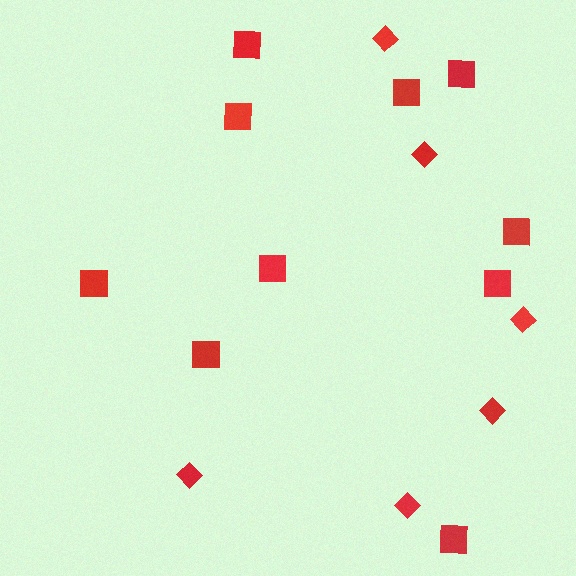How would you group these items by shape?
There are 2 groups: one group of diamonds (6) and one group of squares (10).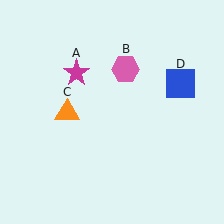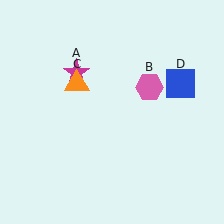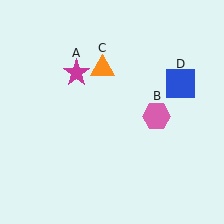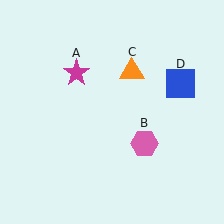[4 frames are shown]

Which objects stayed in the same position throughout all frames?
Magenta star (object A) and blue square (object D) remained stationary.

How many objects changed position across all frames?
2 objects changed position: pink hexagon (object B), orange triangle (object C).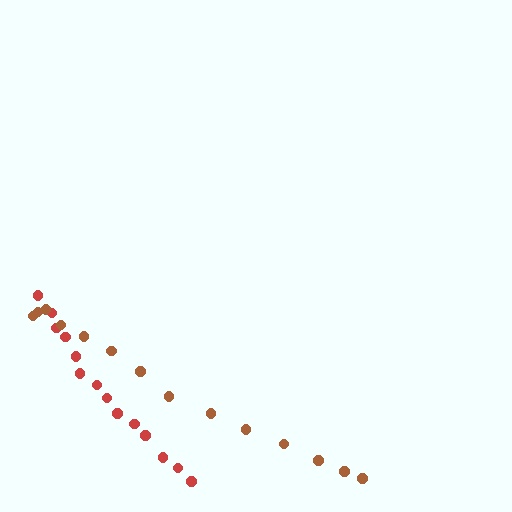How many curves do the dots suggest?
There are 2 distinct paths.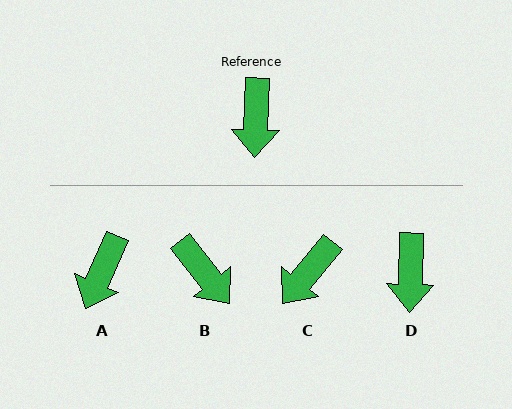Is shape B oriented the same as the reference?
No, it is off by about 40 degrees.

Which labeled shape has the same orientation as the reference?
D.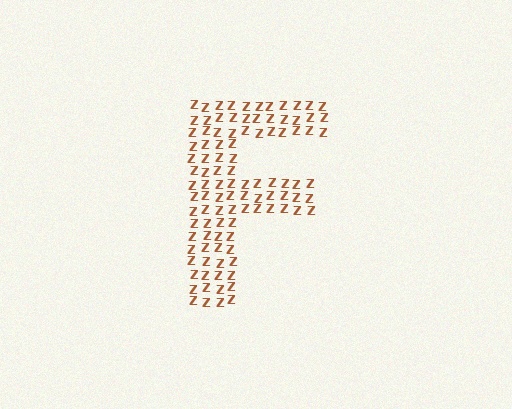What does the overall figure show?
The overall figure shows the letter F.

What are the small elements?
The small elements are letter Z's.